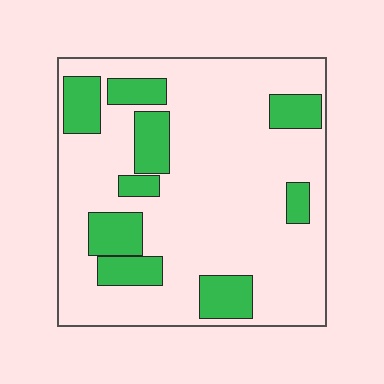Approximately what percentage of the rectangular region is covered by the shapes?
Approximately 25%.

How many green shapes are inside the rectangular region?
9.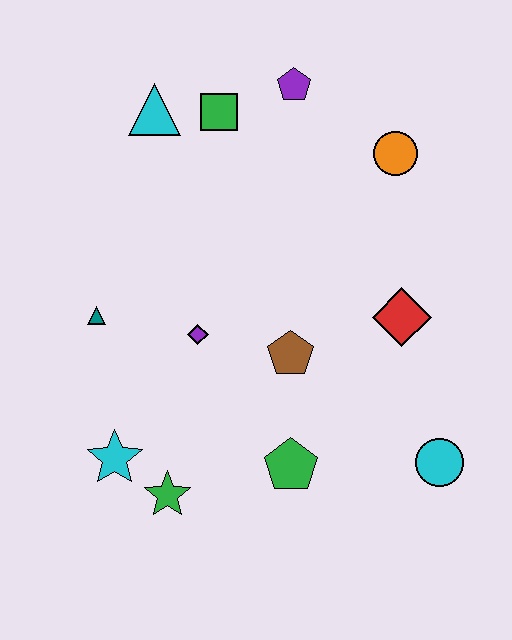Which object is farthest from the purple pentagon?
The green star is farthest from the purple pentagon.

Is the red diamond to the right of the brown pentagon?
Yes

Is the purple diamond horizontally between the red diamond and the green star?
Yes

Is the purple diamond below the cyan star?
No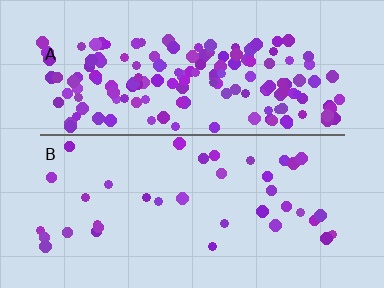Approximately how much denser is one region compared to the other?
Approximately 4.3× — region A over region B.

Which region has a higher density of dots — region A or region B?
A (the top).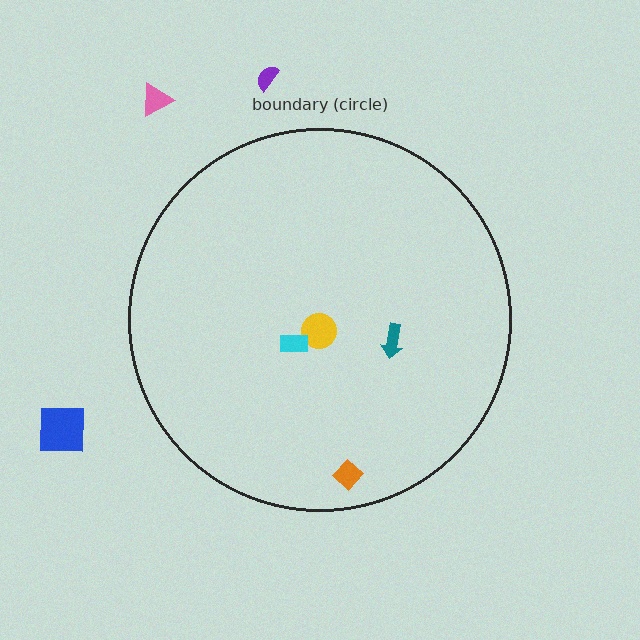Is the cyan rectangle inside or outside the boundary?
Inside.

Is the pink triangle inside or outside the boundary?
Outside.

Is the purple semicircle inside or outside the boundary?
Outside.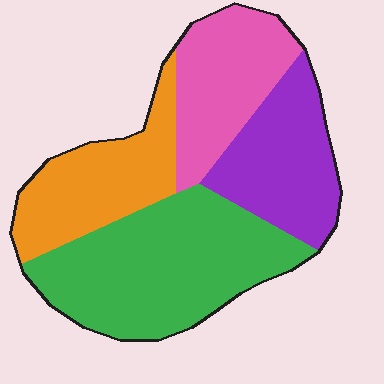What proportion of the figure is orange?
Orange covers 21% of the figure.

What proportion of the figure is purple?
Purple covers roughly 20% of the figure.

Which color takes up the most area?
Green, at roughly 35%.